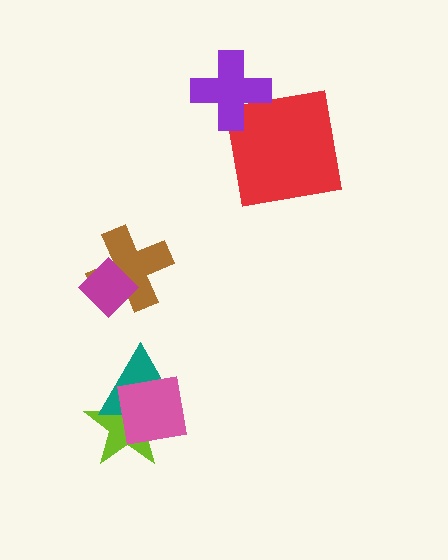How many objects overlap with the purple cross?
1 object overlaps with the purple cross.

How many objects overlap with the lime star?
2 objects overlap with the lime star.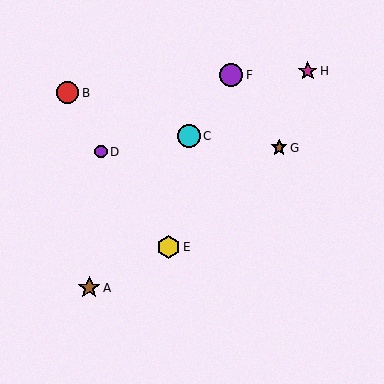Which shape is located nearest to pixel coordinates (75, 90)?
The red circle (labeled B) at (67, 93) is nearest to that location.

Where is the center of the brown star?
The center of the brown star is at (279, 148).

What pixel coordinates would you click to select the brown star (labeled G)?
Click at (279, 148) to select the brown star G.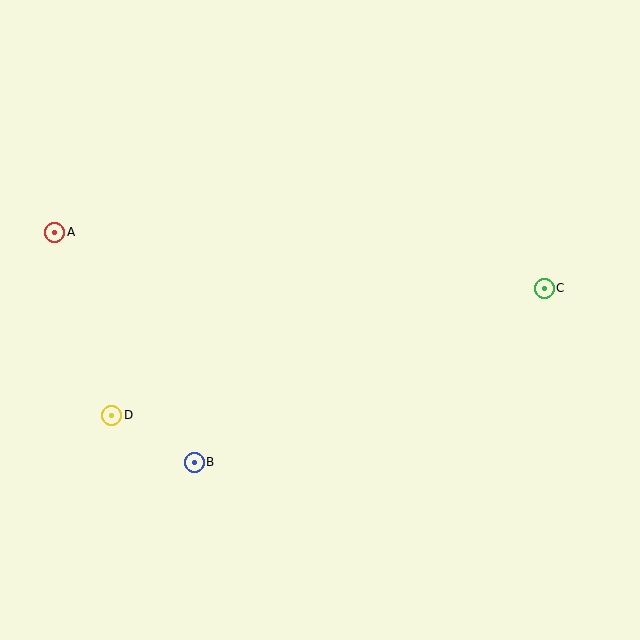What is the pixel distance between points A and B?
The distance between A and B is 269 pixels.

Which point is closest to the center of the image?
Point B at (194, 462) is closest to the center.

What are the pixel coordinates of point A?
Point A is at (55, 232).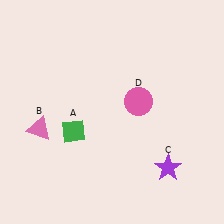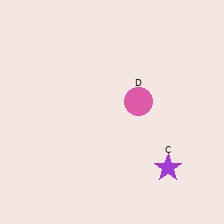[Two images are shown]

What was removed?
The pink triangle (B), the green diamond (A) were removed in Image 2.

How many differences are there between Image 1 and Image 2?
There are 2 differences between the two images.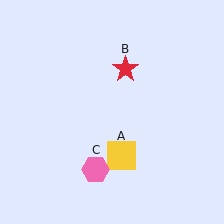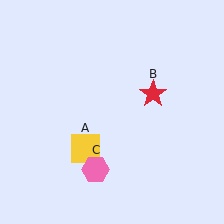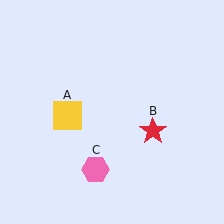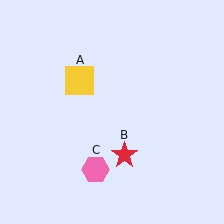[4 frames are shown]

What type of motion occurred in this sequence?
The yellow square (object A), red star (object B) rotated clockwise around the center of the scene.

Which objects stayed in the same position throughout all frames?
Pink hexagon (object C) remained stationary.